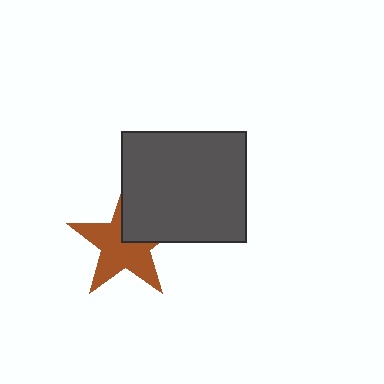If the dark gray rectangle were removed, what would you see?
You would see the complete brown star.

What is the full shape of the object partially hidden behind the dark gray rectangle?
The partially hidden object is a brown star.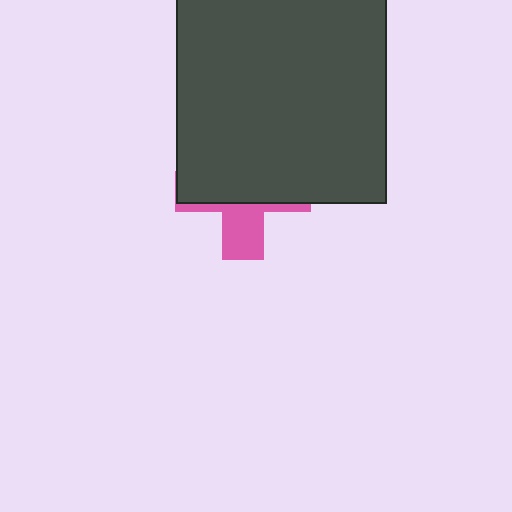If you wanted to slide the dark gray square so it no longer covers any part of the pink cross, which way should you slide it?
Slide it up — that is the most direct way to separate the two shapes.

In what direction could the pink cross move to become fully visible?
The pink cross could move down. That would shift it out from behind the dark gray square entirely.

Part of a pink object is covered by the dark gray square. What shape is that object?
It is a cross.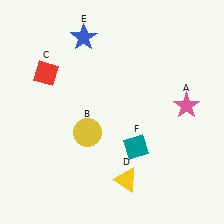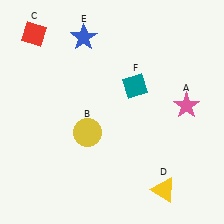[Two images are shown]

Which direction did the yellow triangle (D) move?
The yellow triangle (D) moved right.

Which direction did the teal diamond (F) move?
The teal diamond (F) moved up.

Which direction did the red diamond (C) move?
The red diamond (C) moved up.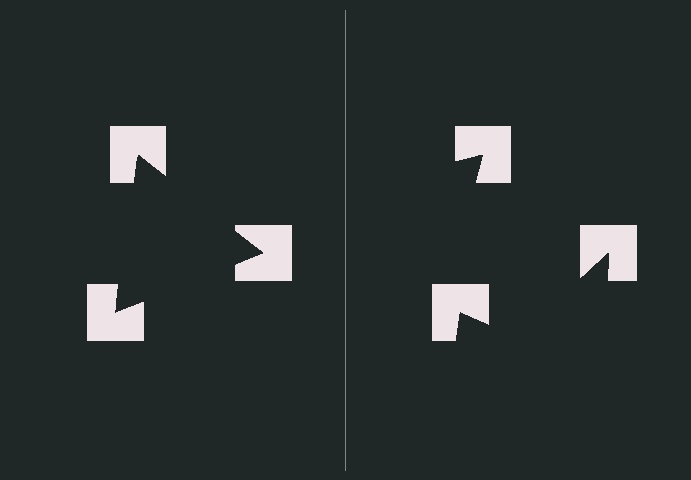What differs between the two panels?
The notched squares are positioned identically on both sides; only the wedge orientations differ. On the left they align to a triangle; on the right they are misaligned.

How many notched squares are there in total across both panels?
6 — 3 on each side.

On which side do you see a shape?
An illusory triangle appears on the left side. On the right side the wedge cuts are rotated, so no coherent shape forms.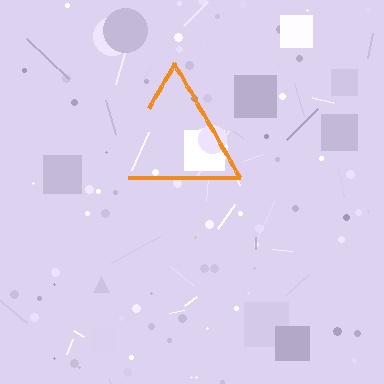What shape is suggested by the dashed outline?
The dashed outline suggests a triangle.